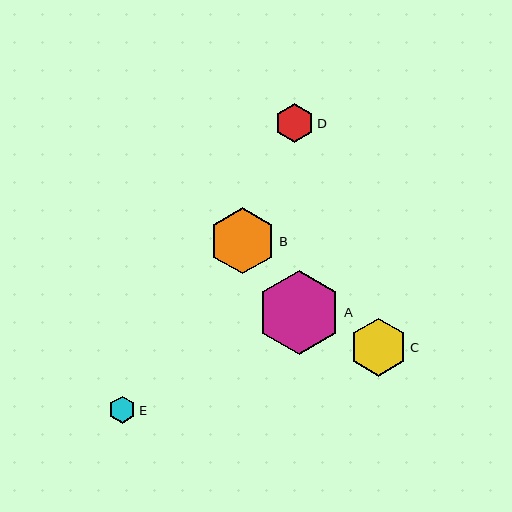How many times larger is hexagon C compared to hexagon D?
Hexagon C is approximately 1.5 times the size of hexagon D.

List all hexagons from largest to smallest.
From largest to smallest: A, B, C, D, E.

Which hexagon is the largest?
Hexagon A is the largest with a size of approximately 85 pixels.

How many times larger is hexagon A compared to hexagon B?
Hexagon A is approximately 1.3 times the size of hexagon B.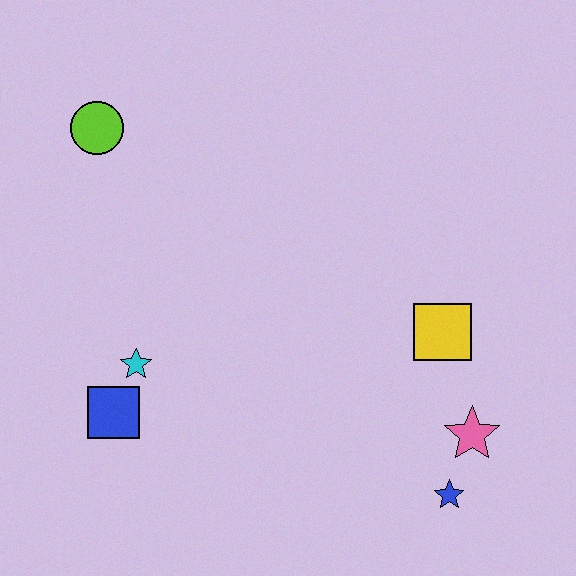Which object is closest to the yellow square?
The pink star is closest to the yellow square.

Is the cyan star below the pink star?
No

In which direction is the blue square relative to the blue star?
The blue square is to the left of the blue star.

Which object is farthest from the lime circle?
The blue star is farthest from the lime circle.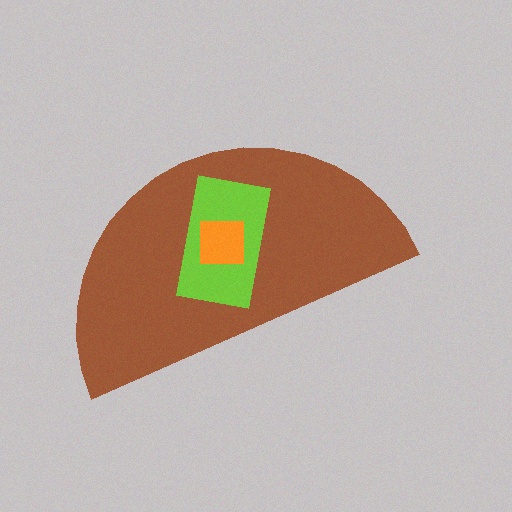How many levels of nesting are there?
3.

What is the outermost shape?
The brown semicircle.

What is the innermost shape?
The orange square.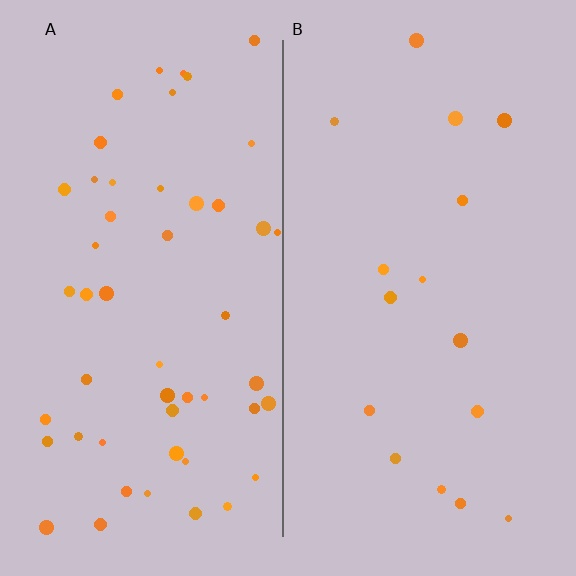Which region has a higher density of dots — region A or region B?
A (the left).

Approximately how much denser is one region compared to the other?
Approximately 3.1× — region A over region B.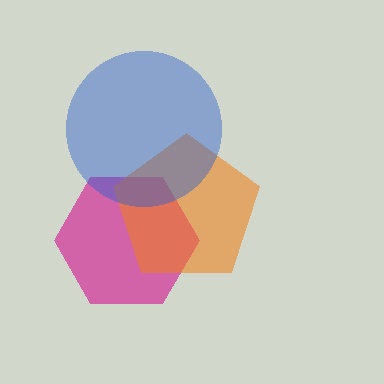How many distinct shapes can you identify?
There are 3 distinct shapes: a magenta hexagon, an orange pentagon, a blue circle.